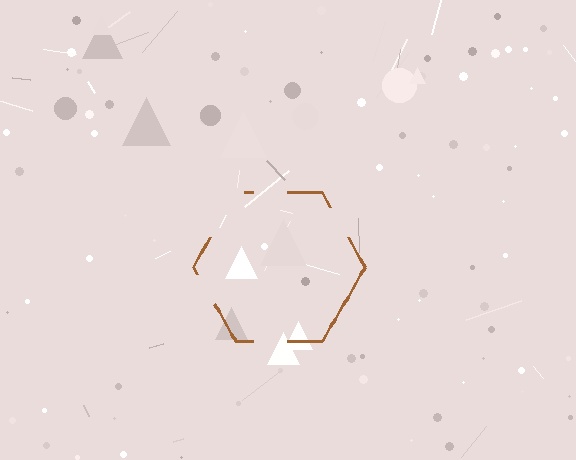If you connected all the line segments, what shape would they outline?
They would outline a hexagon.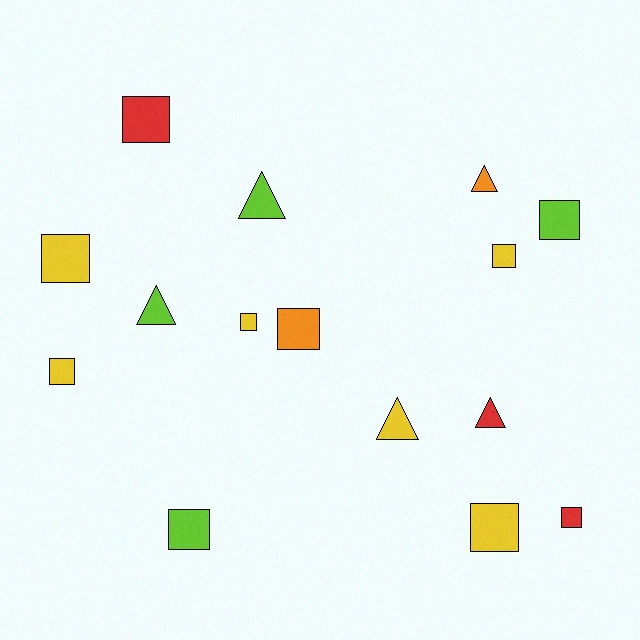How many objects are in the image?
There are 15 objects.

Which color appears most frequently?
Yellow, with 6 objects.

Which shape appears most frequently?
Square, with 10 objects.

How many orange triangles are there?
There is 1 orange triangle.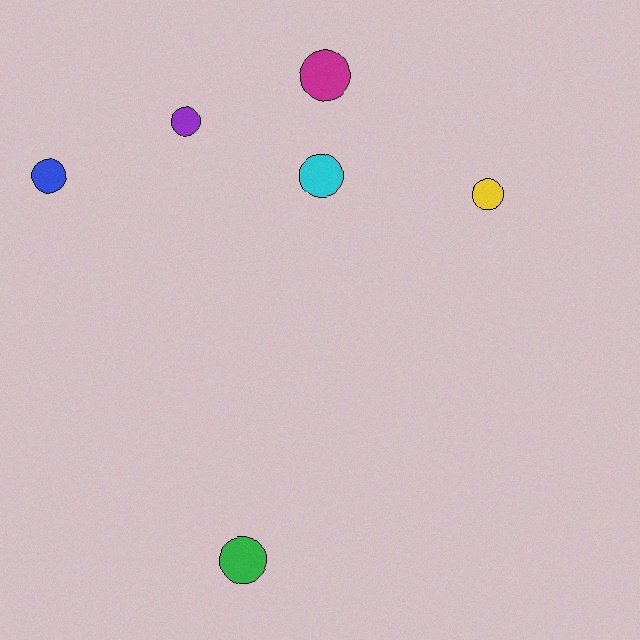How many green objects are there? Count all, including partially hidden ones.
There is 1 green object.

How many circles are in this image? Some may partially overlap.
There are 6 circles.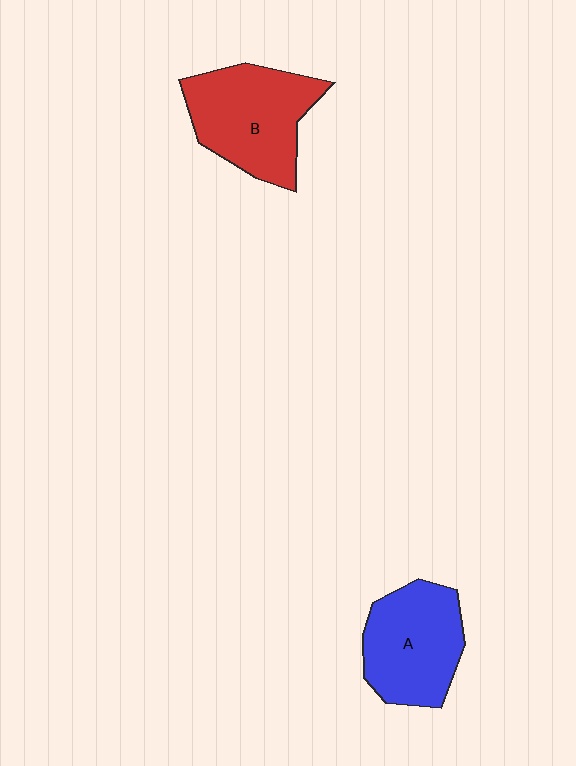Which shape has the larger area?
Shape B (red).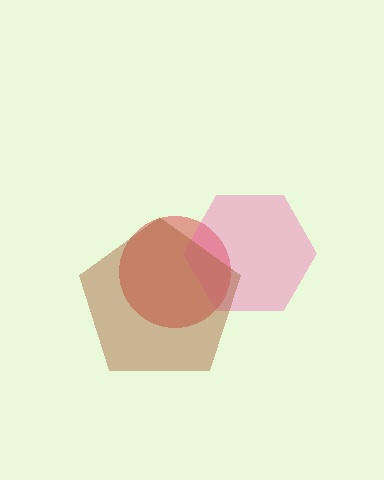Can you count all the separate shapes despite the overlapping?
Yes, there are 3 separate shapes.